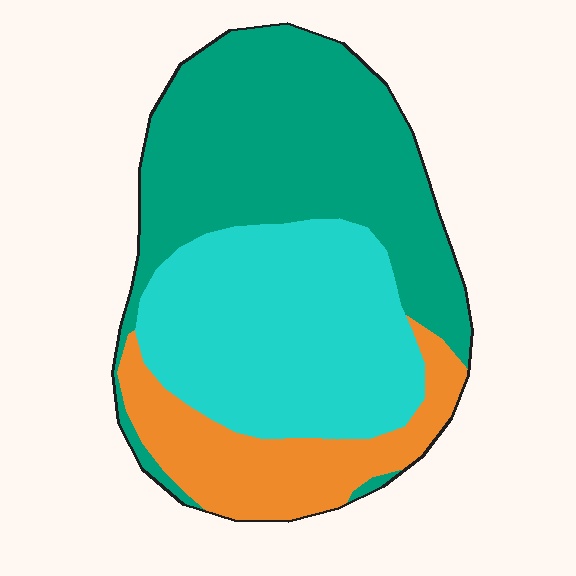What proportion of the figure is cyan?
Cyan covers 37% of the figure.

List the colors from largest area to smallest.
From largest to smallest: teal, cyan, orange.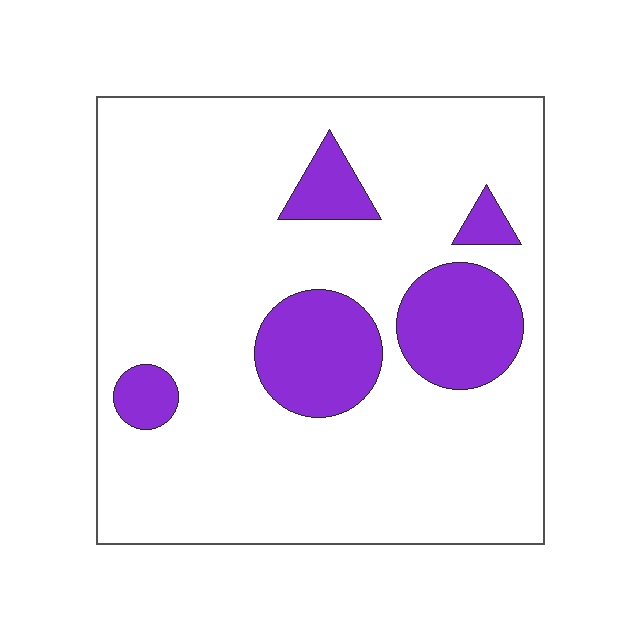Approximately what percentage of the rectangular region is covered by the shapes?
Approximately 20%.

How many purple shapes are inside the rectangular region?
5.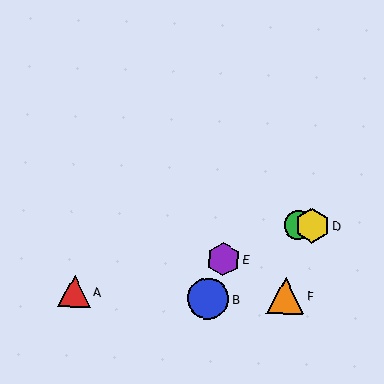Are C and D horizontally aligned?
Yes, both are at y≈225.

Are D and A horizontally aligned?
No, D is at y≈225 and A is at y≈291.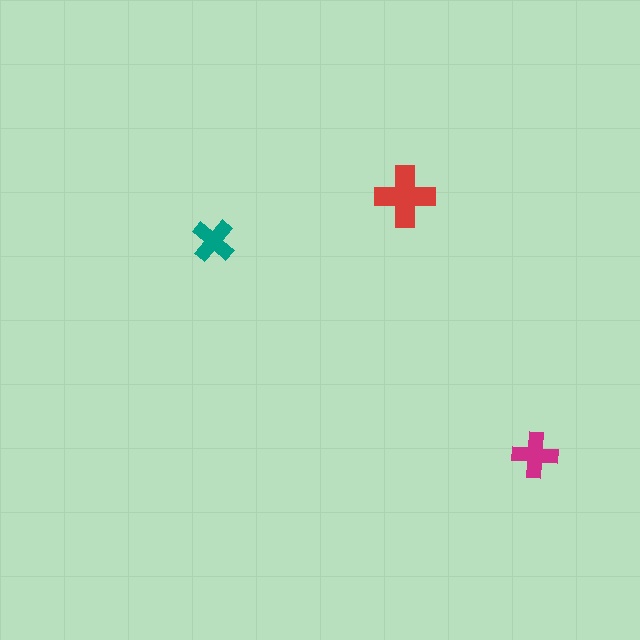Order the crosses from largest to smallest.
the red one, the magenta one, the teal one.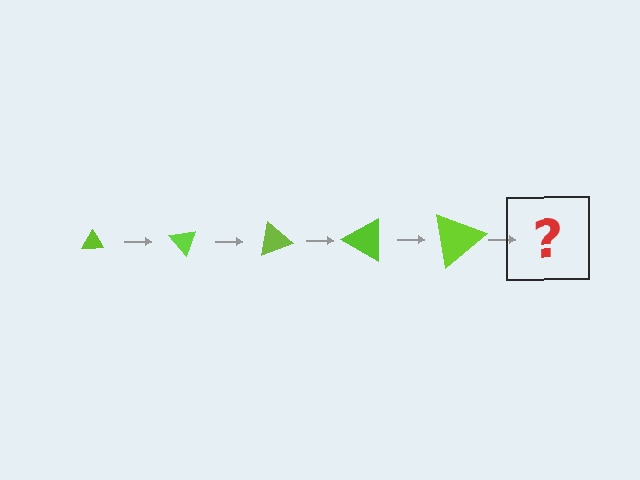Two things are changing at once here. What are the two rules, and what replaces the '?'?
The two rules are that the triangle grows larger each step and it rotates 50 degrees each step. The '?' should be a triangle, larger than the previous one and rotated 250 degrees from the start.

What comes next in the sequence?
The next element should be a triangle, larger than the previous one and rotated 250 degrees from the start.